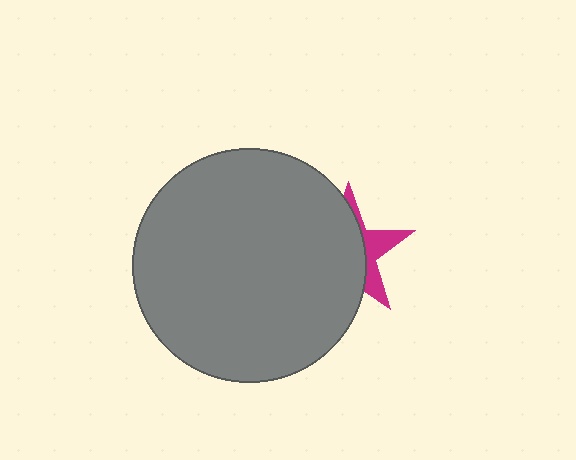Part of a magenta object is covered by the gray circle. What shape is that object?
It is a star.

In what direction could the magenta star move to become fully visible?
The magenta star could move right. That would shift it out from behind the gray circle entirely.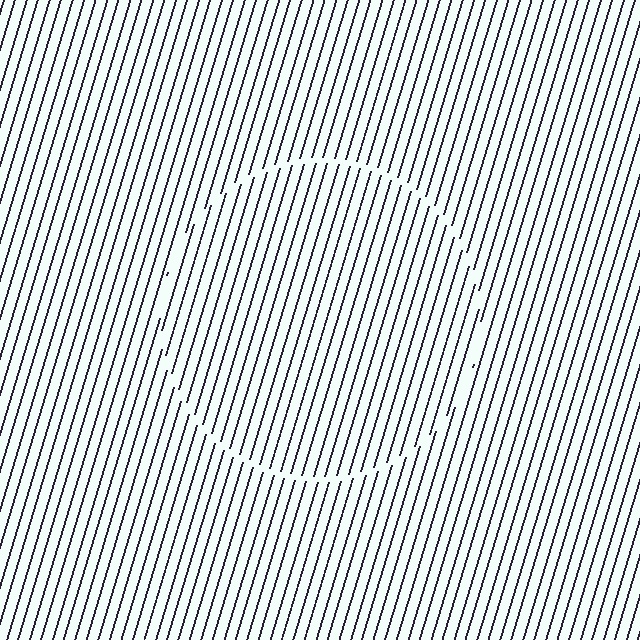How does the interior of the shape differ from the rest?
The interior of the shape contains the same grating, shifted by half a period — the contour is defined by the phase discontinuity where line-ends from the inner and outer gratings abut.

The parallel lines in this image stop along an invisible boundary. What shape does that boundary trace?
An illusory circle. The interior of the shape contains the same grating, shifted by half a period — the contour is defined by the phase discontinuity where line-ends from the inner and outer gratings abut.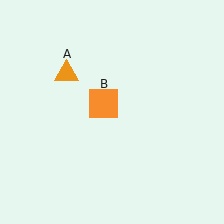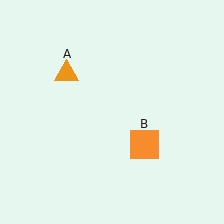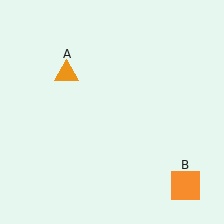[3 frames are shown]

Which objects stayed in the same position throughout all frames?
Orange triangle (object A) remained stationary.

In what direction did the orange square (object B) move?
The orange square (object B) moved down and to the right.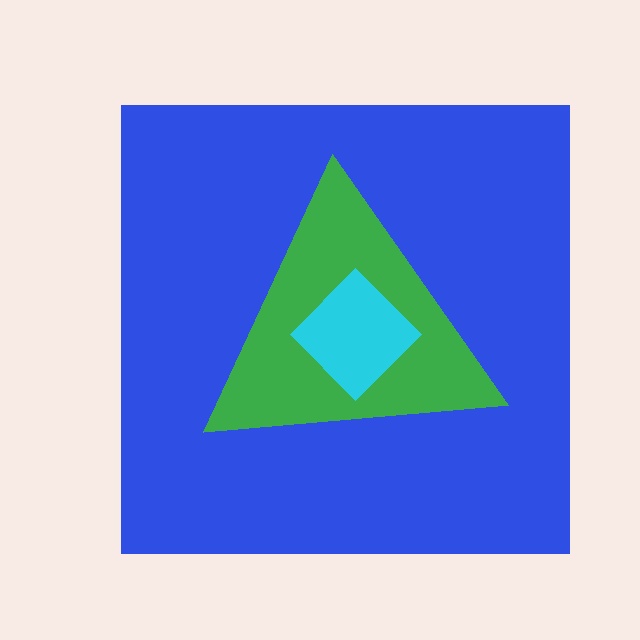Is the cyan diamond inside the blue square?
Yes.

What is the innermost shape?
The cyan diamond.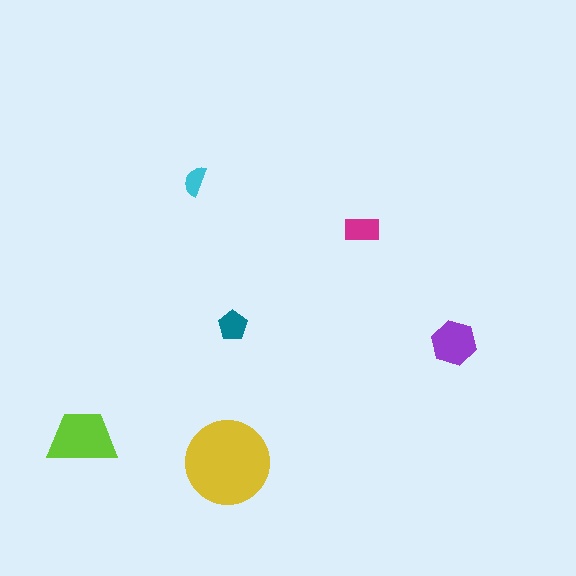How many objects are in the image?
There are 6 objects in the image.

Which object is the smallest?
The cyan semicircle.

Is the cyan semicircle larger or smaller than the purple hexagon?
Smaller.